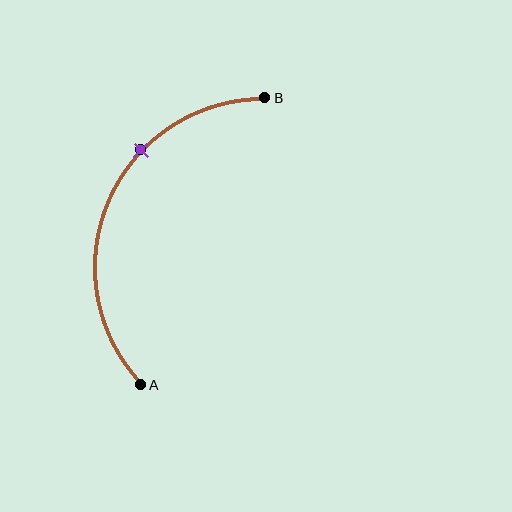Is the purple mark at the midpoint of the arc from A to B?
No. The purple mark lies on the arc but is closer to endpoint B. The arc midpoint would be at the point on the curve equidistant along the arc from both A and B.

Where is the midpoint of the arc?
The arc midpoint is the point on the curve farthest from the straight line joining A and B. It sits to the left of that line.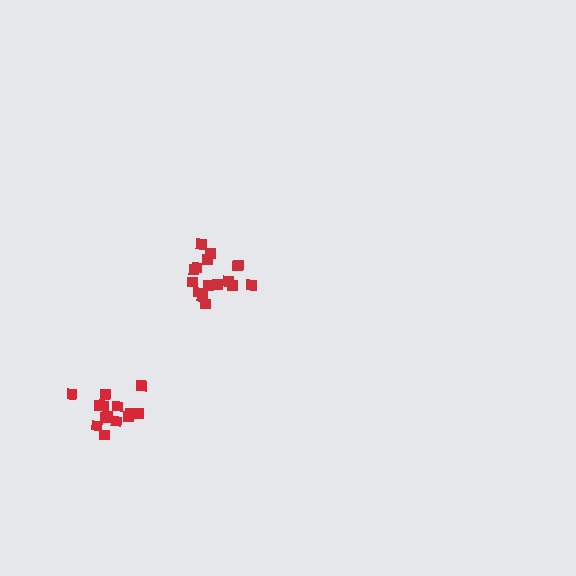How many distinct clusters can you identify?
There are 2 distinct clusters.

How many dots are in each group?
Group 1: 16 dots, Group 2: 14 dots (30 total).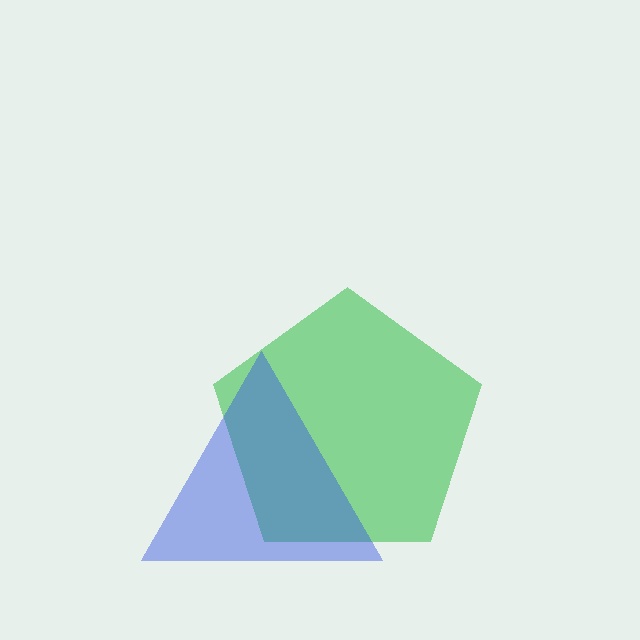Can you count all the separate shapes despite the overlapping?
Yes, there are 2 separate shapes.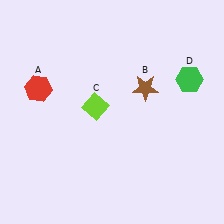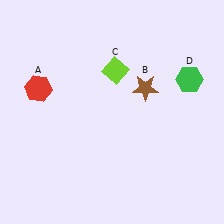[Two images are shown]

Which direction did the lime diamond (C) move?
The lime diamond (C) moved up.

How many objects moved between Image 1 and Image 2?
1 object moved between the two images.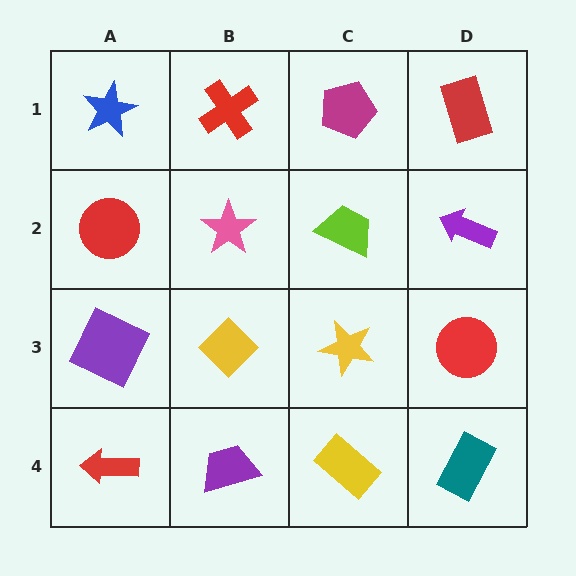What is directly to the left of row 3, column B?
A purple square.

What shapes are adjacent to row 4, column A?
A purple square (row 3, column A), a purple trapezoid (row 4, column B).